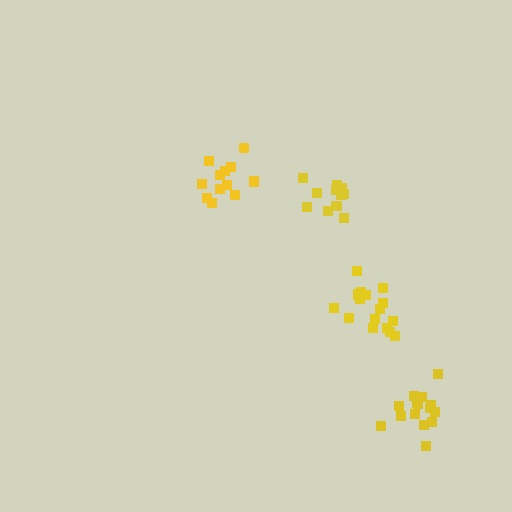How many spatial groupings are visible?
There are 4 spatial groupings.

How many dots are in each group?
Group 1: 11 dots, Group 2: 15 dots, Group 3: 12 dots, Group 4: 16 dots (54 total).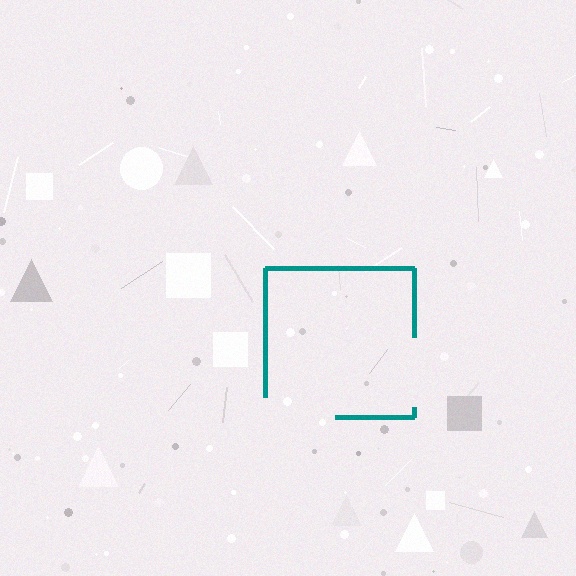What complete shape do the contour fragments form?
The contour fragments form a square.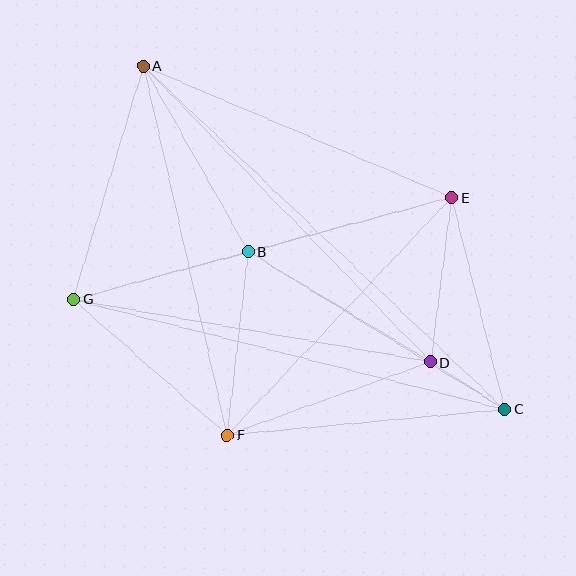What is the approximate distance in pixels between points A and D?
The distance between A and D is approximately 413 pixels.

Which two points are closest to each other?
Points C and D are closest to each other.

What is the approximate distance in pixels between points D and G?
The distance between D and G is approximately 363 pixels.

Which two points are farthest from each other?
Points A and C are farthest from each other.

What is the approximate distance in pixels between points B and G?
The distance between B and G is approximately 181 pixels.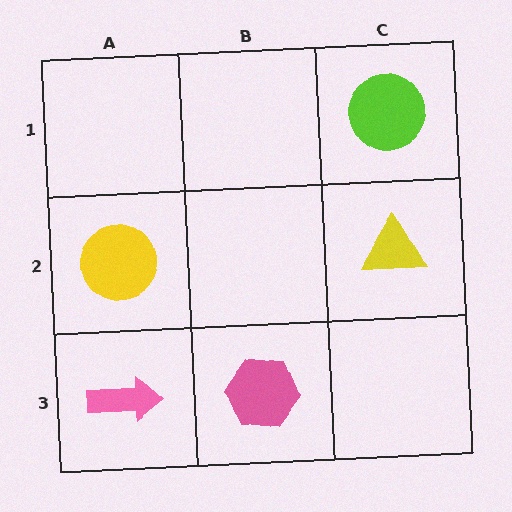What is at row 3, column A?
A pink arrow.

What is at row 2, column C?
A yellow triangle.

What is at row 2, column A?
A yellow circle.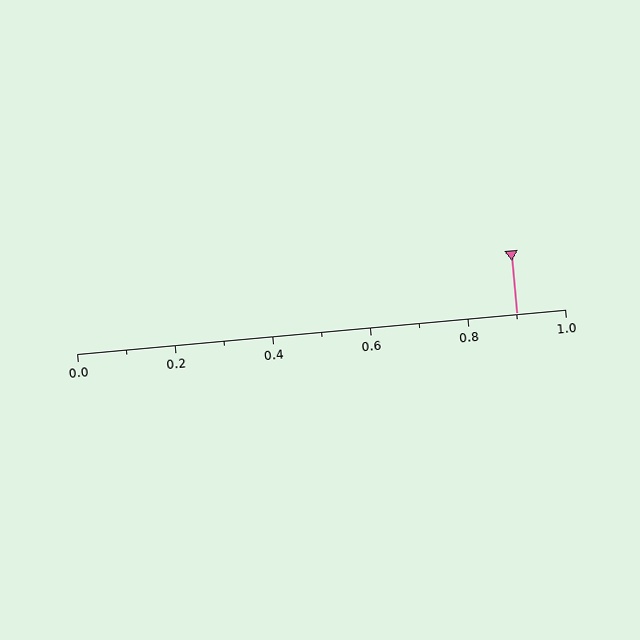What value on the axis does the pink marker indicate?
The marker indicates approximately 0.9.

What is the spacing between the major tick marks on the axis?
The major ticks are spaced 0.2 apart.